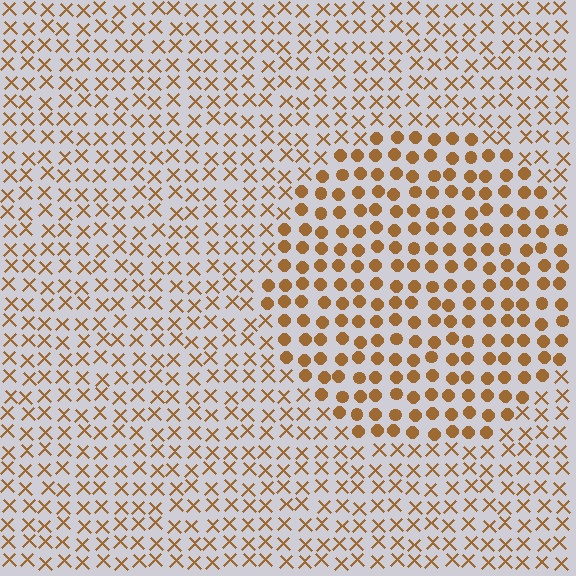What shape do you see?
I see a circle.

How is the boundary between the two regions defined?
The boundary is defined by a change in element shape: circles inside vs. X marks outside. All elements share the same color and spacing.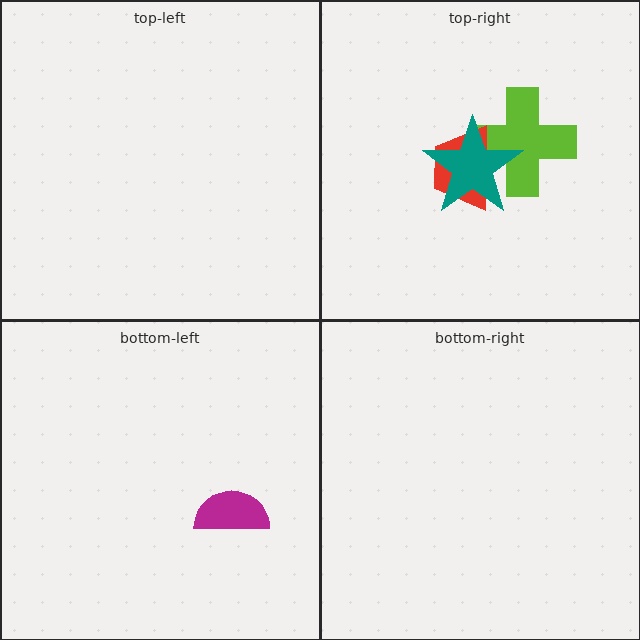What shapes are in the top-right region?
The lime cross, the red trapezoid, the teal star.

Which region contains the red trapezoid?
The top-right region.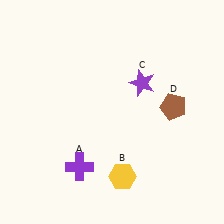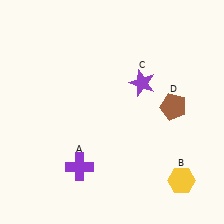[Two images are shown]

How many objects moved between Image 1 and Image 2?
1 object moved between the two images.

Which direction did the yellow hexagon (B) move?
The yellow hexagon (B) moved right.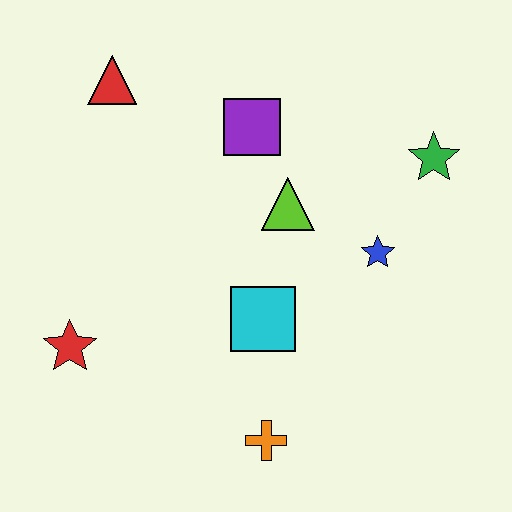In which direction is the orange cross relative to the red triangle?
The orange cross is below the red triangle.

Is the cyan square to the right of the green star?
No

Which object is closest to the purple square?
The lime triangle is closest to the purple square.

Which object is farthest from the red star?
The green star is farthest from the red star.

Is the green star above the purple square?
No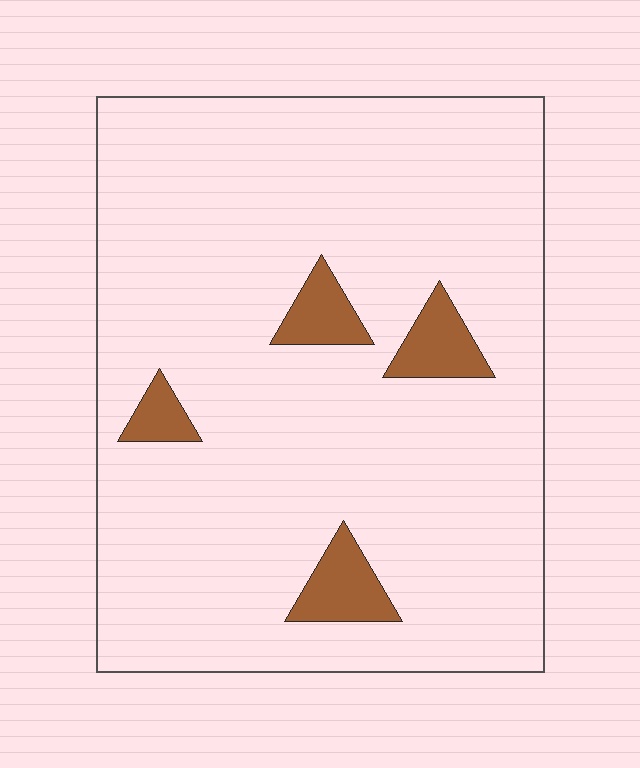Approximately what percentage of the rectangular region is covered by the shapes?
Approximately 10%.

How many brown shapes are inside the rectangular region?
4.